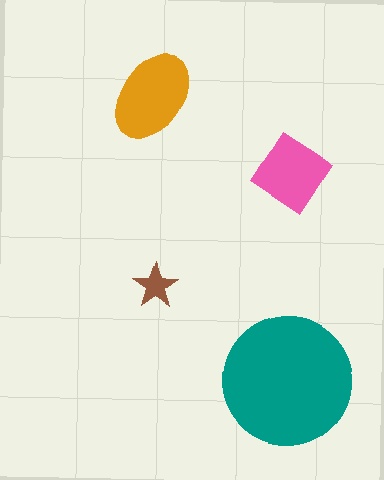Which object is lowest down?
The teal circle is bottommost.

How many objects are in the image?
There are 4 objects in the image.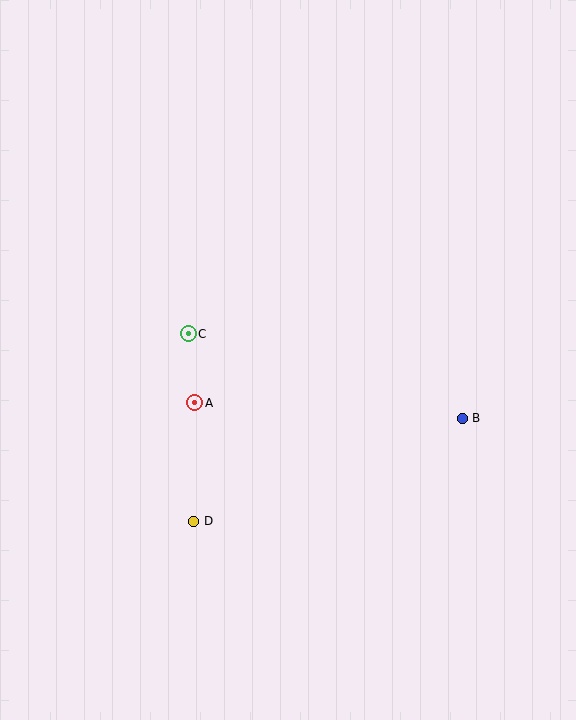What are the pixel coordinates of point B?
Point B is at (462, 418).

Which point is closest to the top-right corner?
Point B is closest to the top-right corner.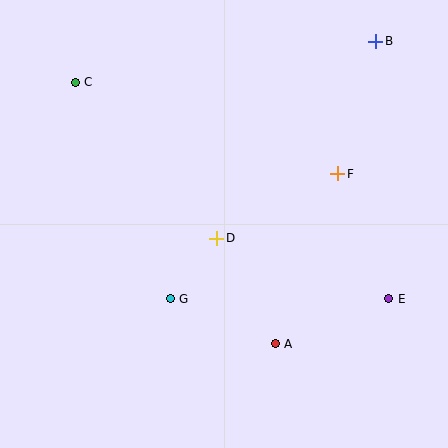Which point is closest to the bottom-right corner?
Point E is closest to the bottom-right corner.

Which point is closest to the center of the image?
Point D at (217, 238) is closest to the center.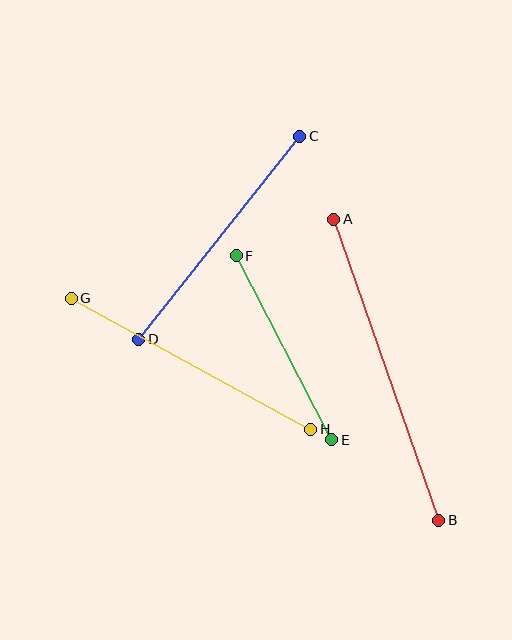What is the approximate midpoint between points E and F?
The midpoint is at approximately (284, 348) pixels.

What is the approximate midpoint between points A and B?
The midpoint is at approximately (386, 370) pixels.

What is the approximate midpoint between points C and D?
The midpoint is at approximately (219, 238) pixels.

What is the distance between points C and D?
The distance is approximately 259 pixels.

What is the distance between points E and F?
The distance is approximately 207 pixels.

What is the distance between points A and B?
The distance is approximately 318 pixels.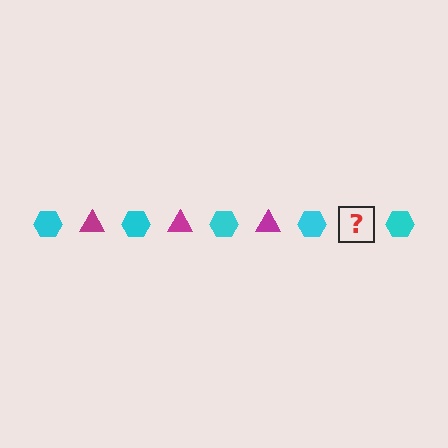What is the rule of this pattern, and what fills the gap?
The rule is that the pattern alternates between cyan hexagon and magenta triangle. The gap should be filled with a magenta triangle.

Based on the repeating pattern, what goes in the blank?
The blank should be a magenta triangle.